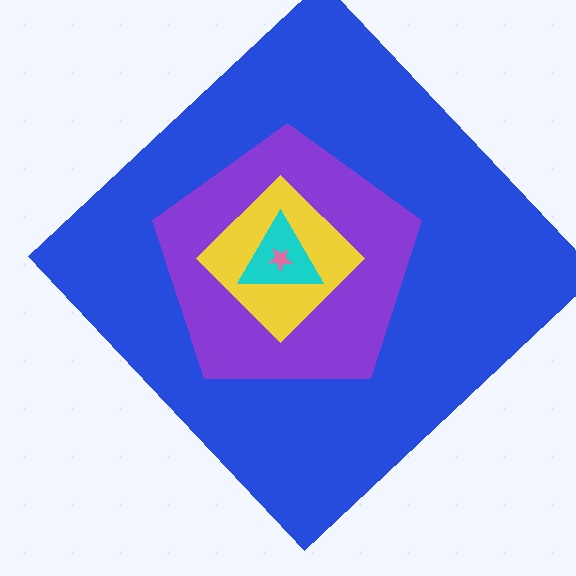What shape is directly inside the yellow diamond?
The cyan triangle.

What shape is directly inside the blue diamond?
The purple pentagon.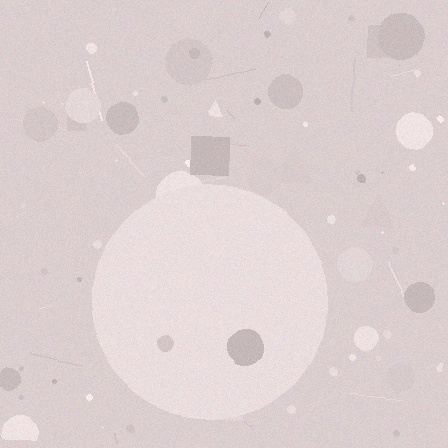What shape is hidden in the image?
A circle is hidden in the image.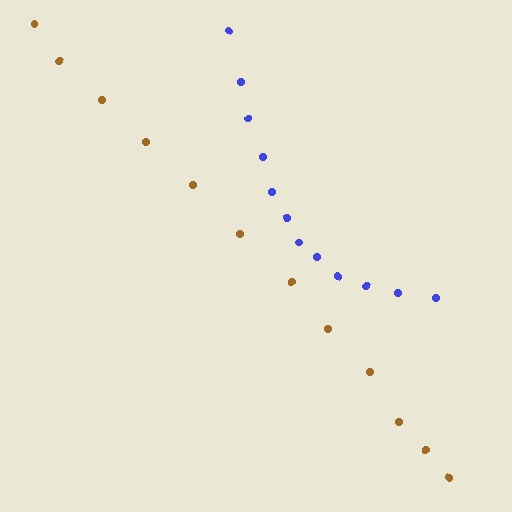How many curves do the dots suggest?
There are 2 distinct paths.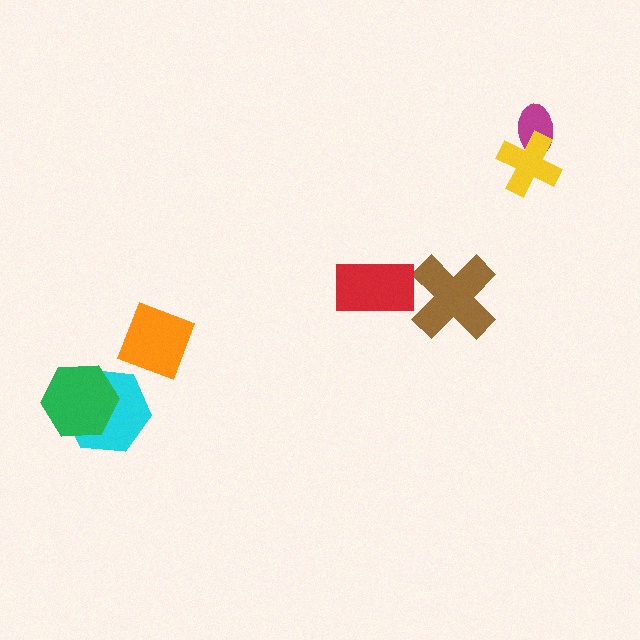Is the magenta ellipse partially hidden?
Yes, it is partially covered by another shape.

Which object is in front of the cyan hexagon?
The green hexagon is in front of the cyan hexagon.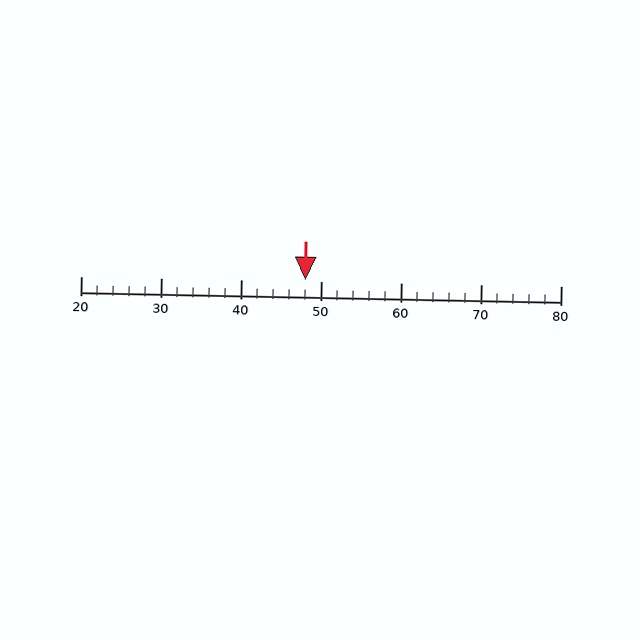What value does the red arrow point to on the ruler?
The red arrow points to approximately 48.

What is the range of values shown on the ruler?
The ruler shows values from 20 to 80.